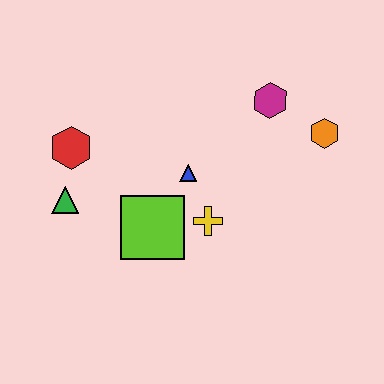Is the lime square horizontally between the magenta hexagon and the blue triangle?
No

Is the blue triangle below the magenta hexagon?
Yes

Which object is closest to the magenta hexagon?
The orange hexagon is closest to the magenta hexagon.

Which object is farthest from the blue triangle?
The orange hexagon is farthest from the blue triangle.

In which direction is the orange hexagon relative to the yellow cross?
The orange hexagon is to the right of the yellow cross.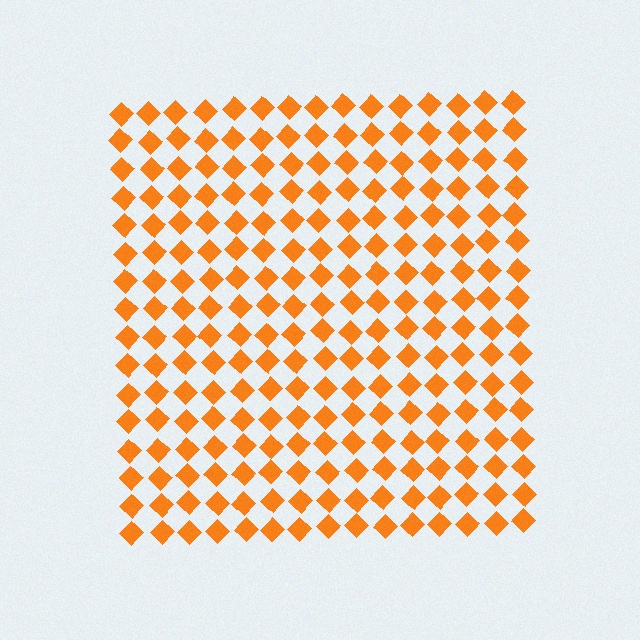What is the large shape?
The large shape is a square.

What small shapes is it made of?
It is made of small diamonds.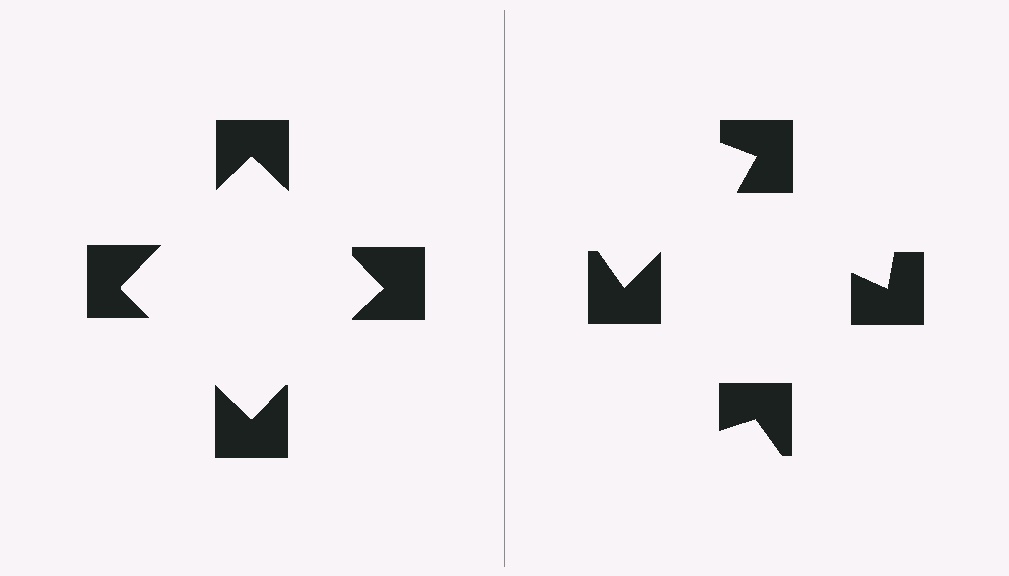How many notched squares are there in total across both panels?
8 — 4 on each side.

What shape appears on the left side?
An illusory square.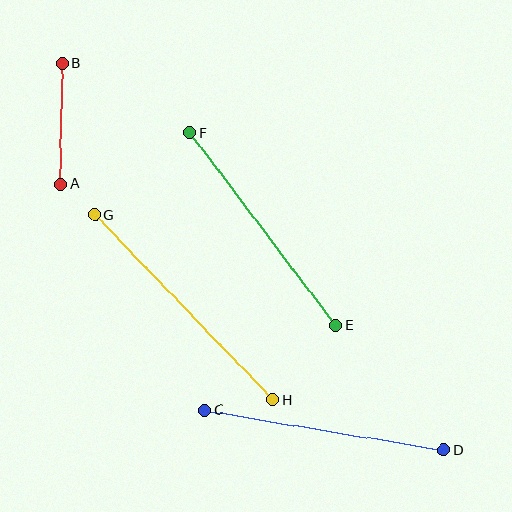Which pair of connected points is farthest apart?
Points G and H are farthest apart.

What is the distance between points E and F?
The distance is approximately 241 pixels.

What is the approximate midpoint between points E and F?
The midpoint is at approximately (263, 229) pixels.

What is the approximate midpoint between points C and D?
The midpoint is at approximately (324, 430) pixels.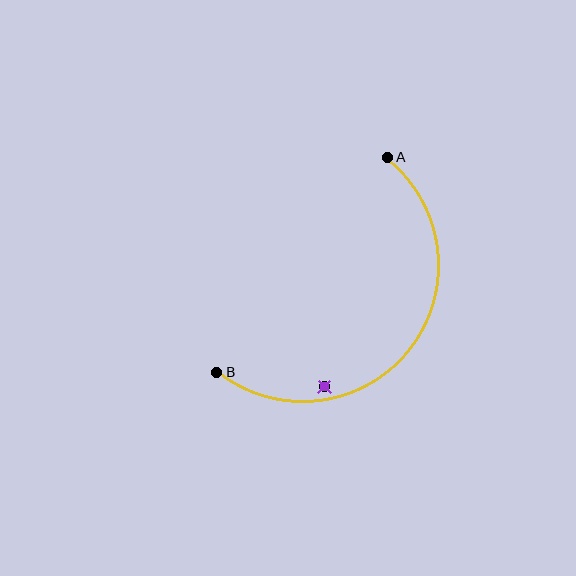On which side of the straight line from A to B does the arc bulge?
The arc bulges below and to the right of the straight line connecting A and B.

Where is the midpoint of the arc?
The arc midpoint is the point on the curve farthest from the straight line joining A and B. It sits below and to the right of that line.